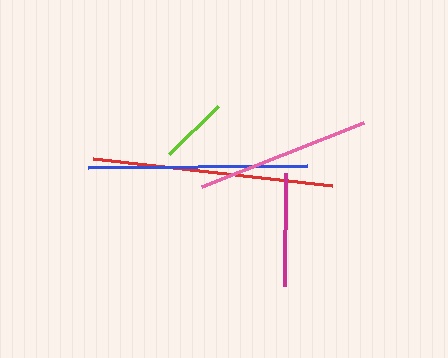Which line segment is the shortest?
The lime line is the shortest at approximately 69 pixels.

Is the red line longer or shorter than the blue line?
The red line is longer than the blue line.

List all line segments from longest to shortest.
From longest to shortest: red, blue, pink, magenta, lime.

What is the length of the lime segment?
The lime segment is approximately 69 pixels long.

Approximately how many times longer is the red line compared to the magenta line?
The red line is approximately 2.1 times the length of the magenta line.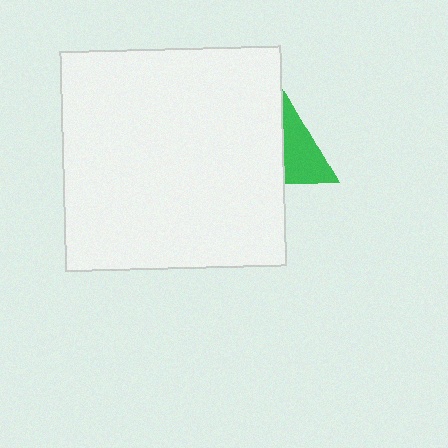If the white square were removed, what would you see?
You would see the complete green triangle.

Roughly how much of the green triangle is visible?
About half of it is visible (roughly 48%).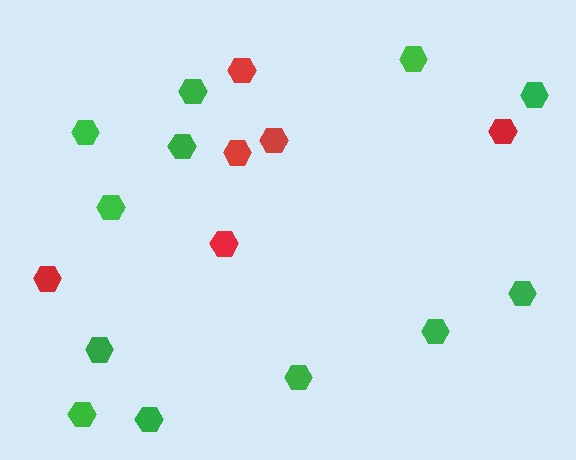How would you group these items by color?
There are 2 groups: one group of green hexagons (12) and one group of red hexagons (6).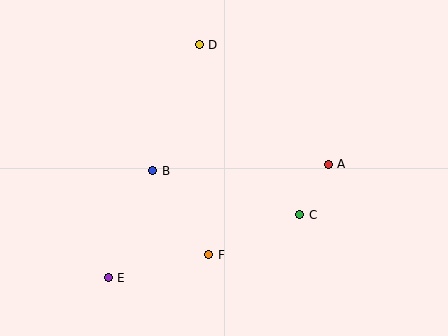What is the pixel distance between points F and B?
The distance between F and B is 101 pixels.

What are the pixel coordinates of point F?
Point F is at (209, 255).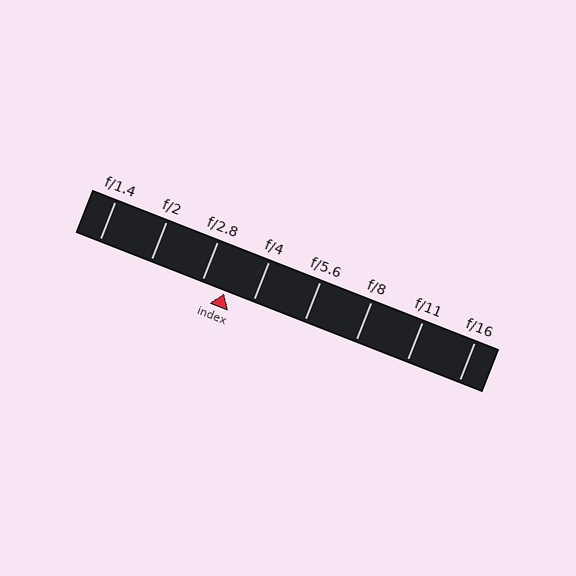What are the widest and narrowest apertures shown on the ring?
The widest aperture shown is f/1.4 and the narrowest is f/16.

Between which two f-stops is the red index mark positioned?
The index mark is between f/2.8 and f/4.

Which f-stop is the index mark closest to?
The index mark is closest to f/2.8.